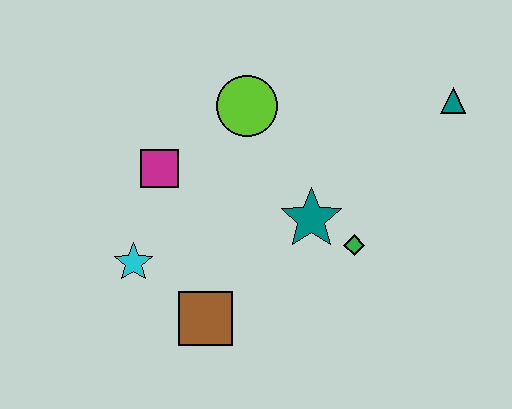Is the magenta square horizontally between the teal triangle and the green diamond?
No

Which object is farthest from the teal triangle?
The cyan star is farthest from the teal triangle.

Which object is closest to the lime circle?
The magenta square is closest to the lime circle.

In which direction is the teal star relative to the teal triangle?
The teal star is to the left of the teal triangle.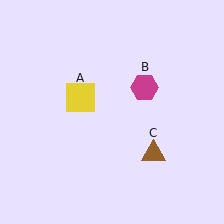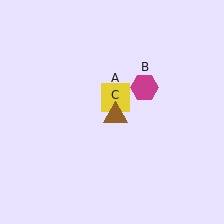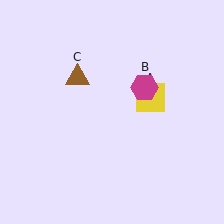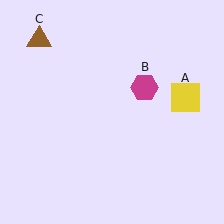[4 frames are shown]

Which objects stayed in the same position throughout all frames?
Magenta hexagon (object B) remained stationary.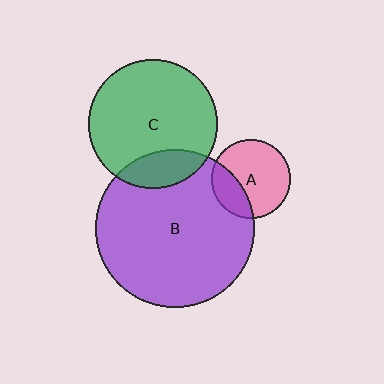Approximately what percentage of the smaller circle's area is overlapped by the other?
Approximately 25%.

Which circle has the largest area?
Circle B (purple).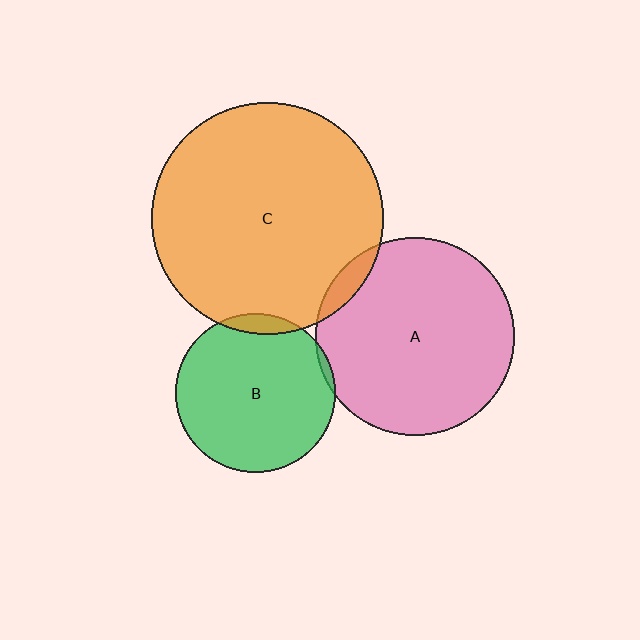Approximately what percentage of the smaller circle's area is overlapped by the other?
Approximately 5%.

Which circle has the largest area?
Circle C (orange).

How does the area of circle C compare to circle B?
Approximately 2.1 times.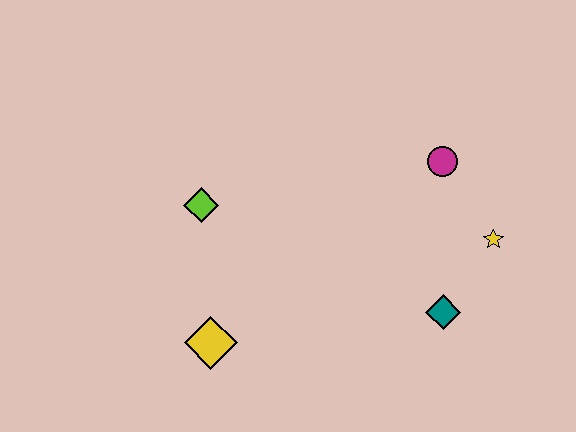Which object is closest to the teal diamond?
The yellow star is closest to the teal diamond.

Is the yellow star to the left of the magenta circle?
No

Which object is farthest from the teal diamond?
The lime diamond is farthest from the teal diamond.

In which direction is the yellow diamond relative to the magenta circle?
The yellow diamond is to the left of the magenta circle.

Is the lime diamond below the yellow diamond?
No